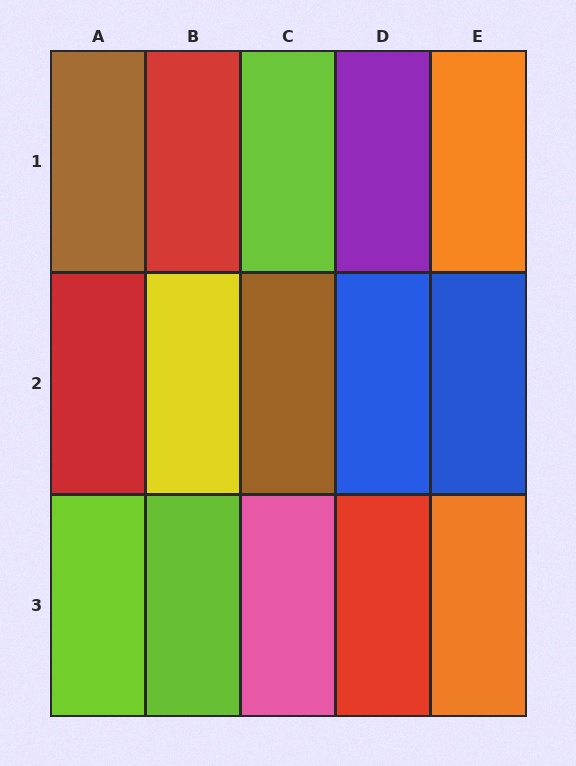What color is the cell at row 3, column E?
Orange.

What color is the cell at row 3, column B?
Lime.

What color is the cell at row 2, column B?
Yellow.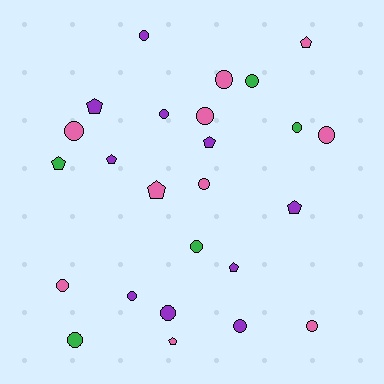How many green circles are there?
There are 4 green circles.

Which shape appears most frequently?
Circle, with 16 objects.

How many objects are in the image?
There are 25 objects.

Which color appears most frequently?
Purple, with 10 objects.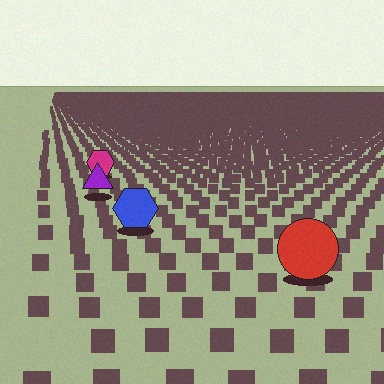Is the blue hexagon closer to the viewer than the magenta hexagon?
Yes. The blue hexagon is closer — you can tell from the texture gradient: the ground texture is coarser near it.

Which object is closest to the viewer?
The red circle is closest. The texture marks near it are larger and more spread out.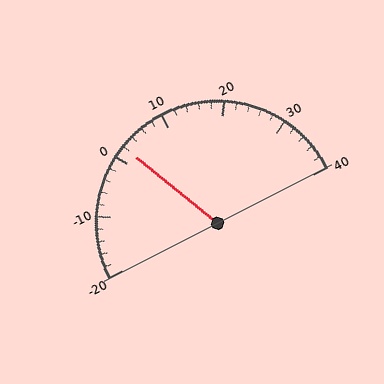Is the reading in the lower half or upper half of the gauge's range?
The reading is in the lower half of the range (-20 to 40).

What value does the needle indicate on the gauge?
The needle indicates approximately 2.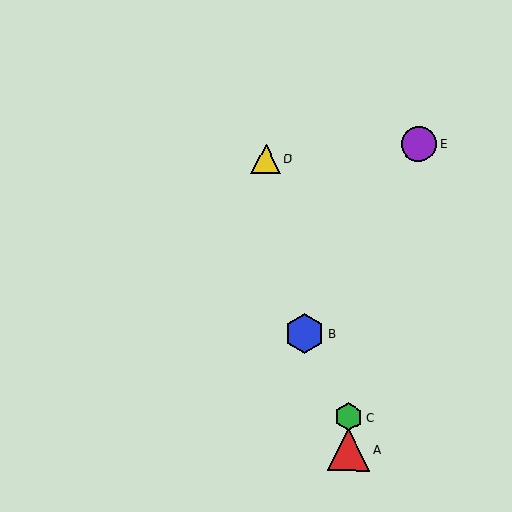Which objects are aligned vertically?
Objects A, C are aligned vertically.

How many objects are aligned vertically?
2 objects (A, C) are aligned vertically.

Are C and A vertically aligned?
Yes, both are at x≈349.